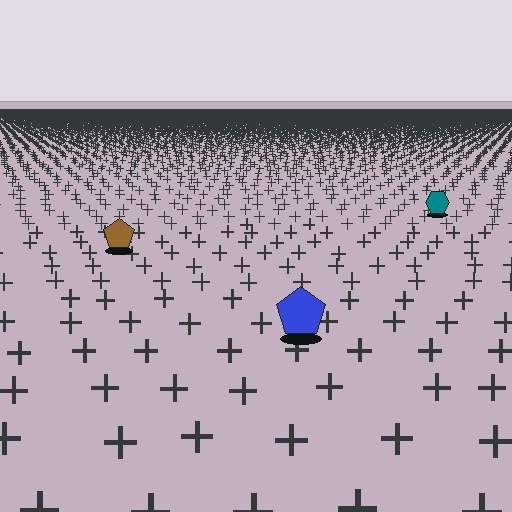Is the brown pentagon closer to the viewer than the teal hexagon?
Yes. The brown pentagon is closer — you can tell from the texture gradient: the ground texture is coarser near it.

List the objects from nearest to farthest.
From nearest to farthest: the blue pentagon, the brown pentagon, the teal hexagon.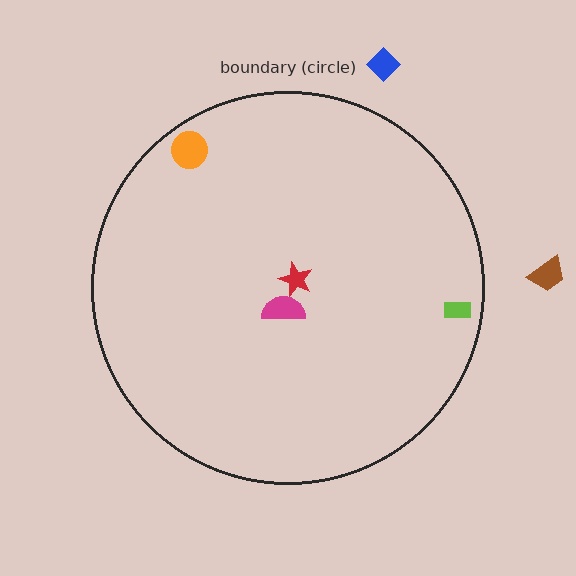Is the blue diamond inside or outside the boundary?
Outside.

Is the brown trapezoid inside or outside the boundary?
Outside.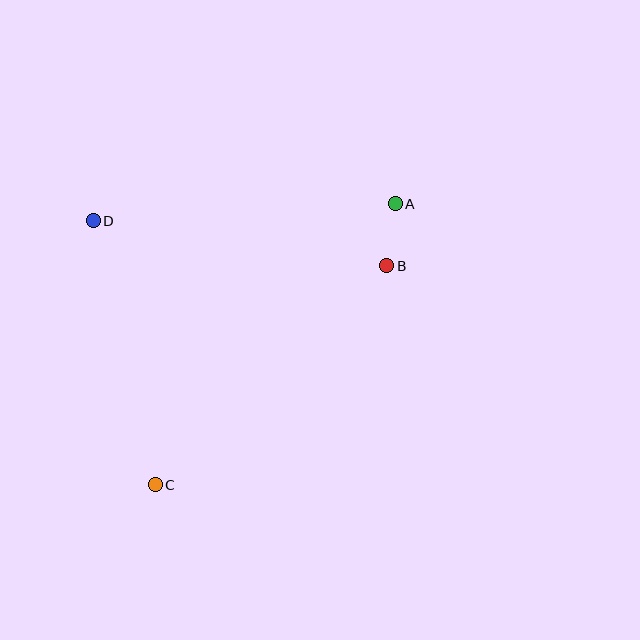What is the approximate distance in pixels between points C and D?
The distance between C and D is approximately 272 pixels.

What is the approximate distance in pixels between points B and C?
The distance between B and C is approximately 319 pixels.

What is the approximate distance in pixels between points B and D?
The distance between B and D is approximately 297 pixels.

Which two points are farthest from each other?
Points A and C are farthest from each other.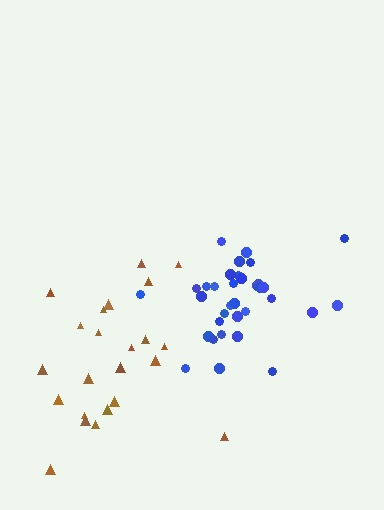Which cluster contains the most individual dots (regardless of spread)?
Blue (34).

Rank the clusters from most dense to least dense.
blue, brown.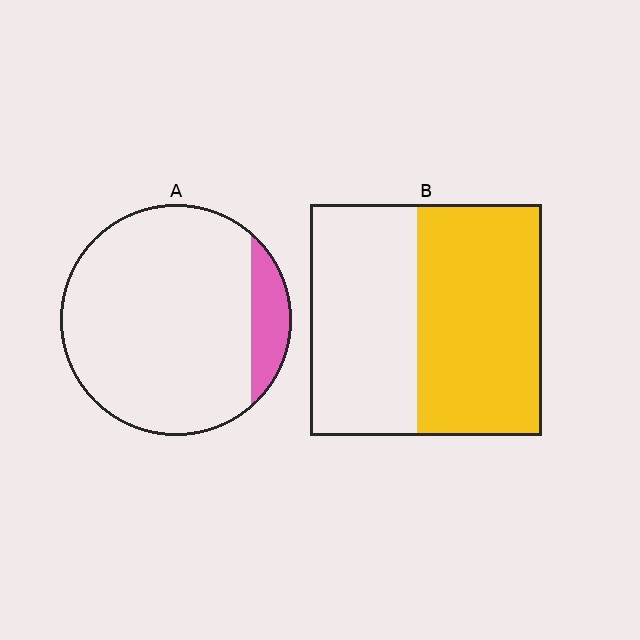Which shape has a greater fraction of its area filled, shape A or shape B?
Shape B.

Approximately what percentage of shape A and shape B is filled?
A is approximately 10% and B is approximately 55%.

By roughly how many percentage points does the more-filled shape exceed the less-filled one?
By roughly 40 percentage points (B over A).